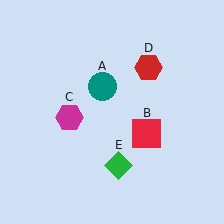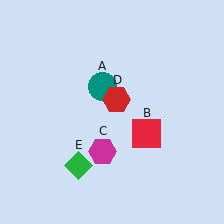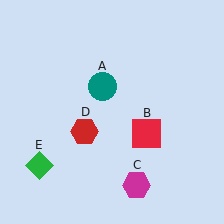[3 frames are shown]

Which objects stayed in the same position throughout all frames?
Teal circle (object A) and red square (object B) remained stationary.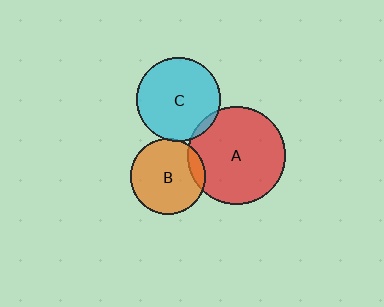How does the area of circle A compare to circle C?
Approximately 1.4 times.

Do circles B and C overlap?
Yes.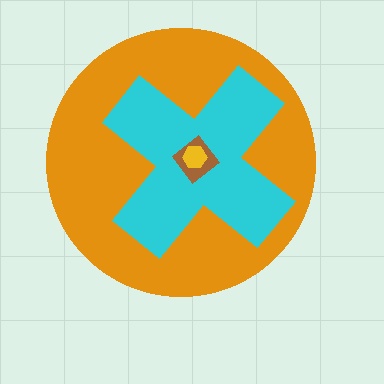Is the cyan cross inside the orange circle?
Yes.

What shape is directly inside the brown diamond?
The yellow hexagon.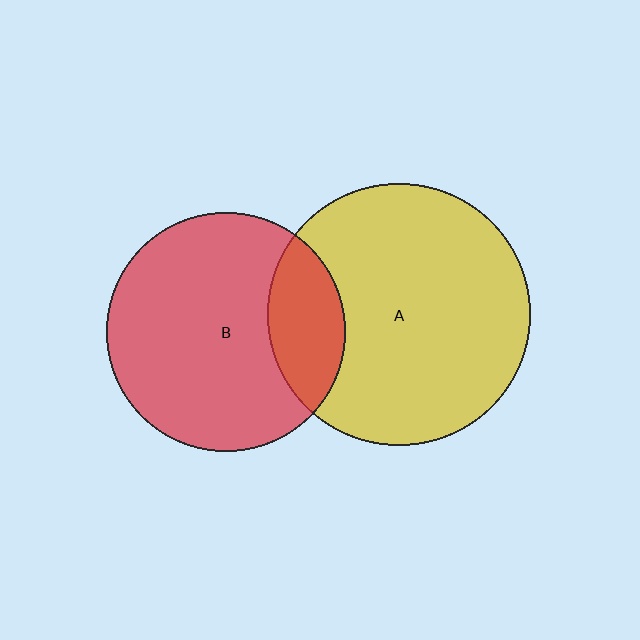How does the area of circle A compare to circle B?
Approximately 1.2 times.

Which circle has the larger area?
Circle A (yellow).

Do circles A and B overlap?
Yes.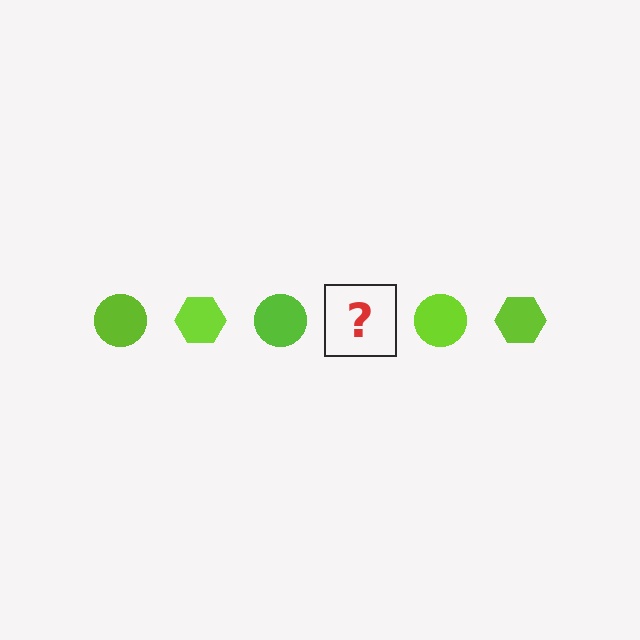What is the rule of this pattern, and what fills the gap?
The rule is that the pattern cycles through circle, hexagon shapes in lime. The gap should be filled with a lime hexagon.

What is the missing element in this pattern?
The missing element is a lime hexagon.